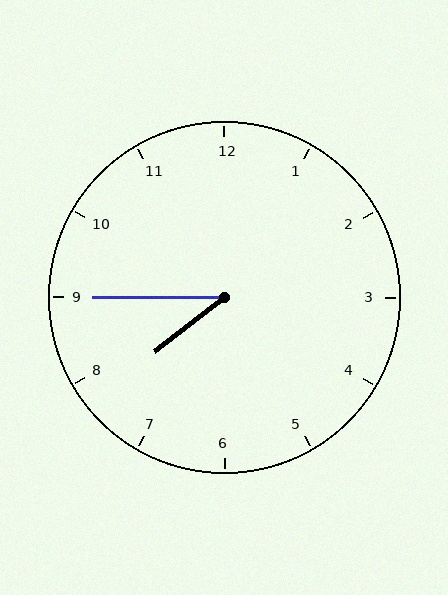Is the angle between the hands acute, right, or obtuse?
It is acute.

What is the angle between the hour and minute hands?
Approximately 38 degrees.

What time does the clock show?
7:45.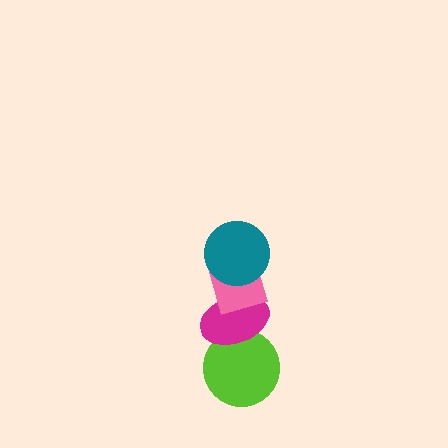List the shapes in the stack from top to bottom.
From top to bottom: the teal circle, the pink diamond, the magenta ellipse, the lime circle.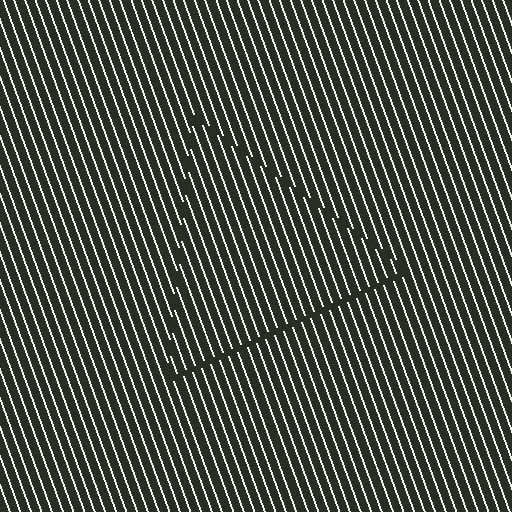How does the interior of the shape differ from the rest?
The interior of the shape contains the same grating, shifted by half a period — the contour is defined by the phase discontinuity where line-ends from the inner and outer gratings abut.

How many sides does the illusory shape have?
3 sides — the line-ends trace a triangle.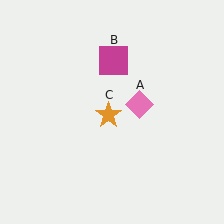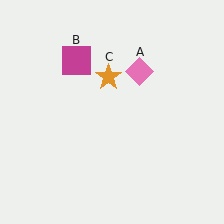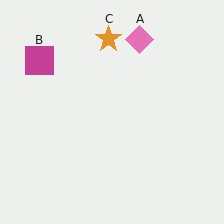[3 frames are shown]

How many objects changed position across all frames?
3 objects changed position: pink diamond (object A), magenta square (object B), orange star (object C).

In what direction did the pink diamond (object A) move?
The pink diamond (object A) moved up.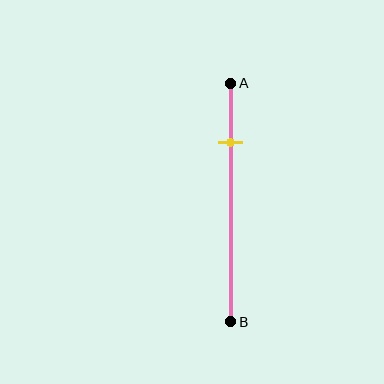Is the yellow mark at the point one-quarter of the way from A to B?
Yes, the mark is approximately at the one-quarter point.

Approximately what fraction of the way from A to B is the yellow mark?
The yellow mark is approximately 25% of the way from A to B.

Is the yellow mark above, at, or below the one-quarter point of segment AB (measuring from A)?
The yellow mark is approximately at the one-quarter point of segment AB.